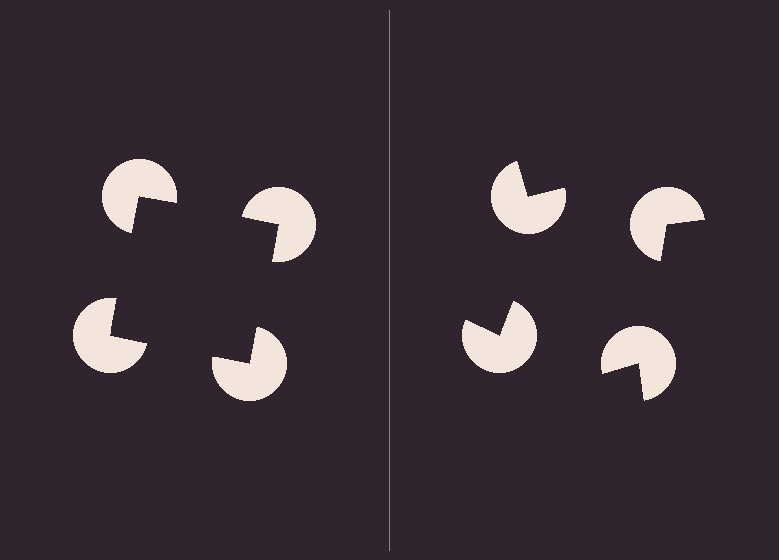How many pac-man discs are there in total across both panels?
8 — 4 on each side.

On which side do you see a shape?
An illusory square appears on the left side. On the right side the wedge cuts are rotated, so no coherent shape forms.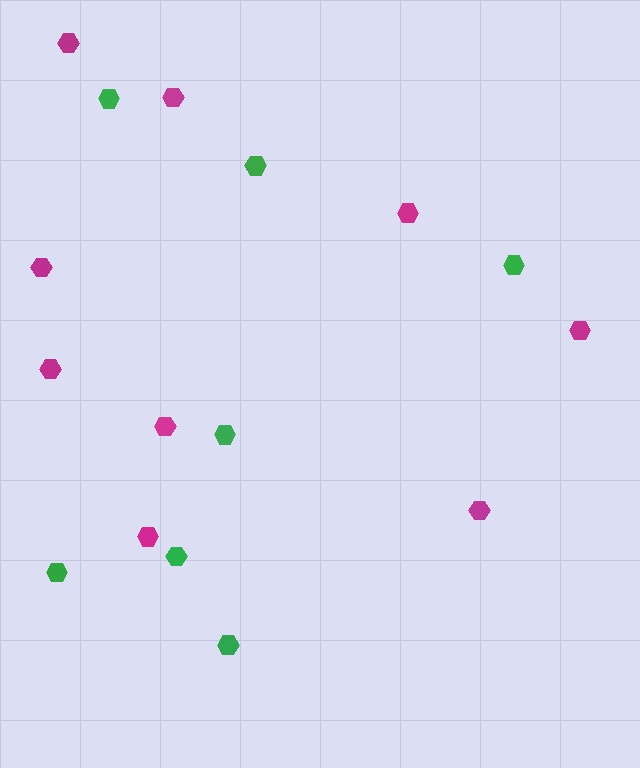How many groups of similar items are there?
There are 2 groups: one group of magenta hexagons (9) and one group of green hexagons (7).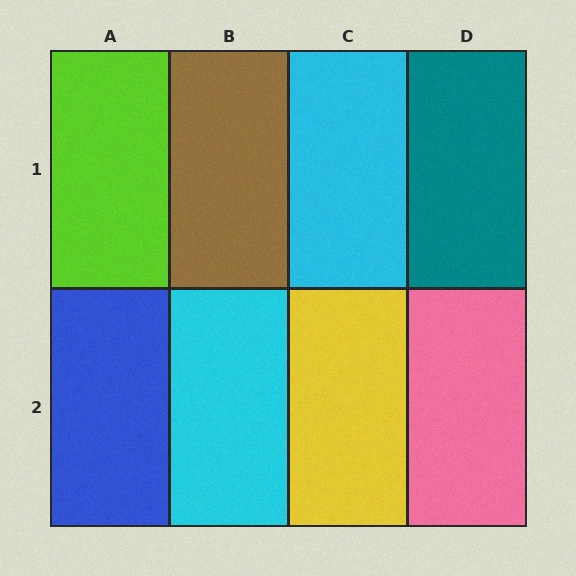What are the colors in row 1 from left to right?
Lime, brown, cyan, teal.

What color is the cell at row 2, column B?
Cyan.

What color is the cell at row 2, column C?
Yellow.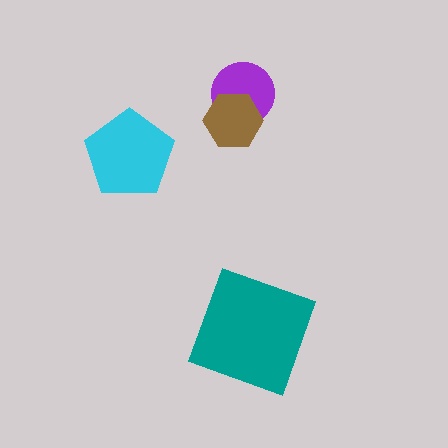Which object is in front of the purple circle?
The brown hexagon is in front of the purple circle.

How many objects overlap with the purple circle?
1 object overlaps with the purple circle.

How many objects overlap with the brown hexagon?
1 object overlaps with the brown hexagon.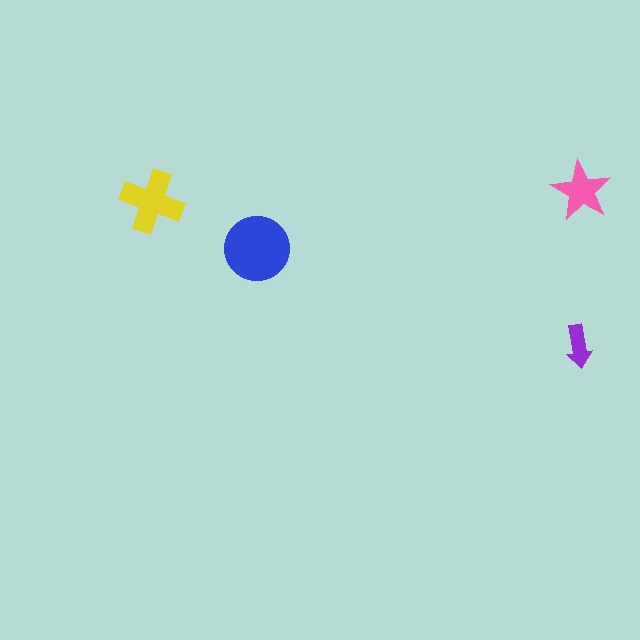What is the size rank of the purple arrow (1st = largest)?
4th.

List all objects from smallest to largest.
The purple arrow, the pink star, the yellow cross, the blue circle.